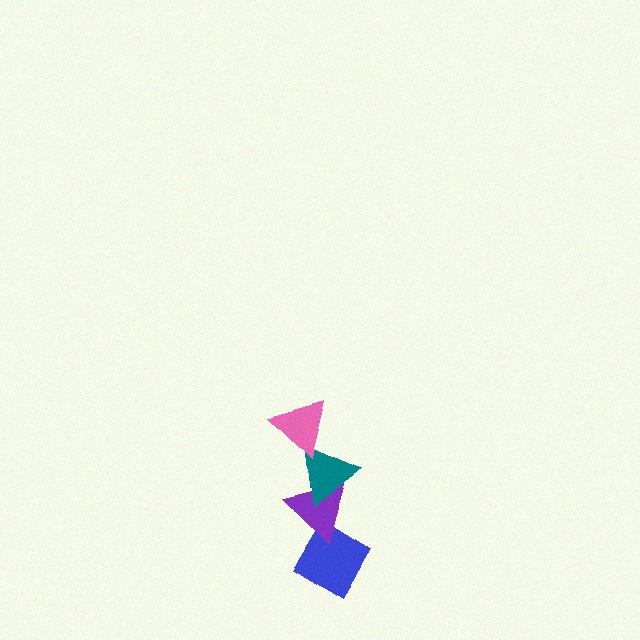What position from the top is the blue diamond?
The blue diamond is 4th from the top.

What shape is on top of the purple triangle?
The teal triangle is on top of the purple triangle.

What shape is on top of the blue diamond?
The purple triangle is on top of the blue diamond.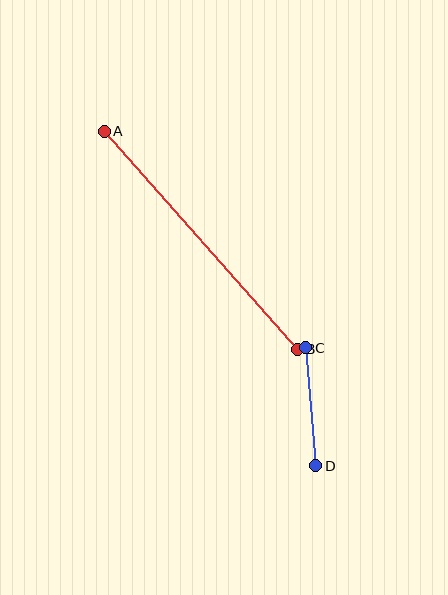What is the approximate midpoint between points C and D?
The midpoint is at approximately (311, 407) pixels.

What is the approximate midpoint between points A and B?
The midpoint is at approximately (201, 240) pixels.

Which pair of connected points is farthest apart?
Points A and B are farthest apart.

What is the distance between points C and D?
The distance is approximately 118 pixels.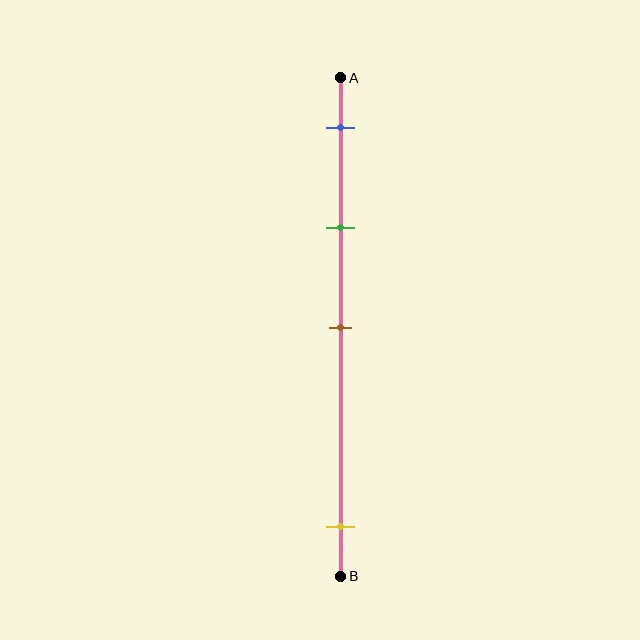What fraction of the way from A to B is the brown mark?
The brown mark is approximately 50% (0.5) of the way from A to B.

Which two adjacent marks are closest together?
The blue and green marks are the closest adjacent pair.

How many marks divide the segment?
There are 4 marks dividing the segment.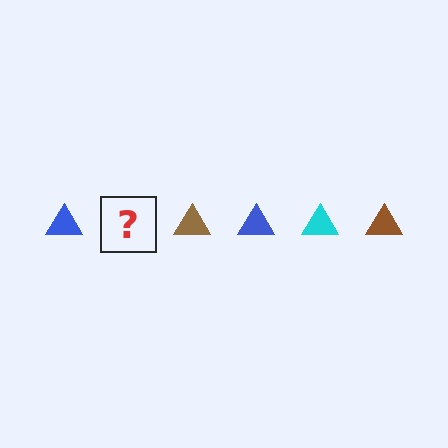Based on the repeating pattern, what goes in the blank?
The blank should be a cyan triangle.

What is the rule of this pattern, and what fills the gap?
The rule is that the pattern cycles through blue, cyan, brown triangles. The gap should be filled with a cyan triangle.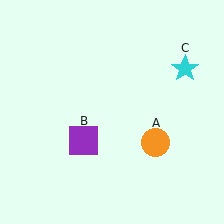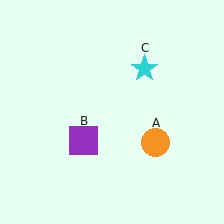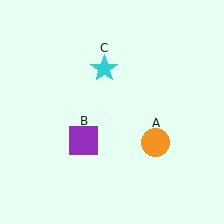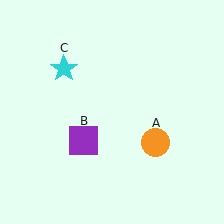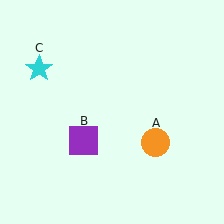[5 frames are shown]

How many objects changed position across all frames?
1 object changed position: cyan star (object C).